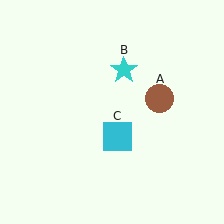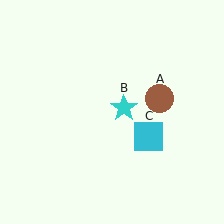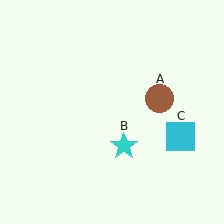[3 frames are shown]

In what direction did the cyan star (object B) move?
The cyan star (object B) moved down.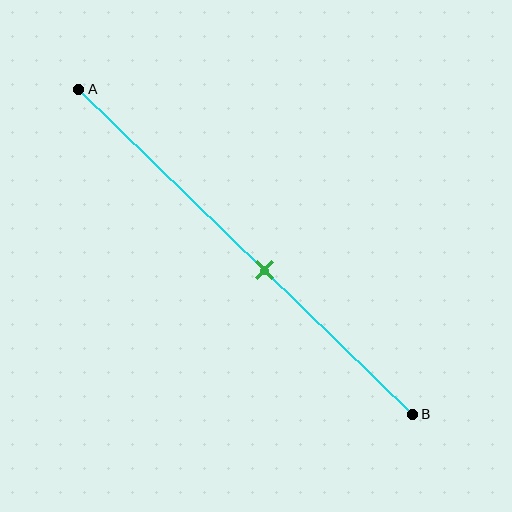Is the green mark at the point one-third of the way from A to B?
No, the mark is at about 55% from A, not at the 33% one-third point.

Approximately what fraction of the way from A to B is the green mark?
The green mark is approximately 55% of the way from A to B.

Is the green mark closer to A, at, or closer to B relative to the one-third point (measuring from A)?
The green mark is closer to point B than the one-third point of segment AB.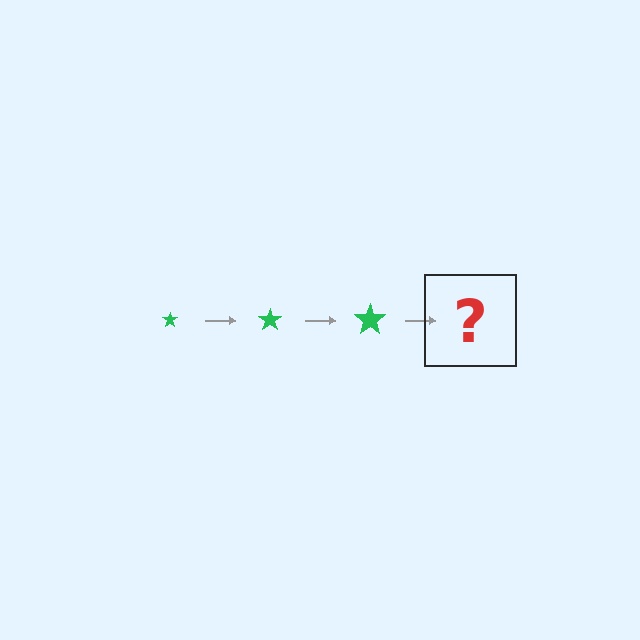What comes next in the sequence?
The next element should be a green star, larger than the previous one.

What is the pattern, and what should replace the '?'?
The pattern is that the star gets progressively larger each step. The '?' should be a green star, larger than the previous one.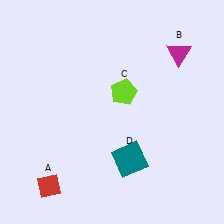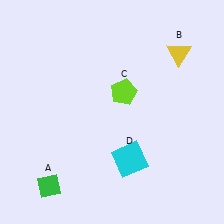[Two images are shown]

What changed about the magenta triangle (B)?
In Image 1, B is magenta. In Image 2, it changed to yellow.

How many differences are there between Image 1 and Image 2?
There are 3 differences between the two images.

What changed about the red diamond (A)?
In Image 1, A is red. In Image 2, it changed to green.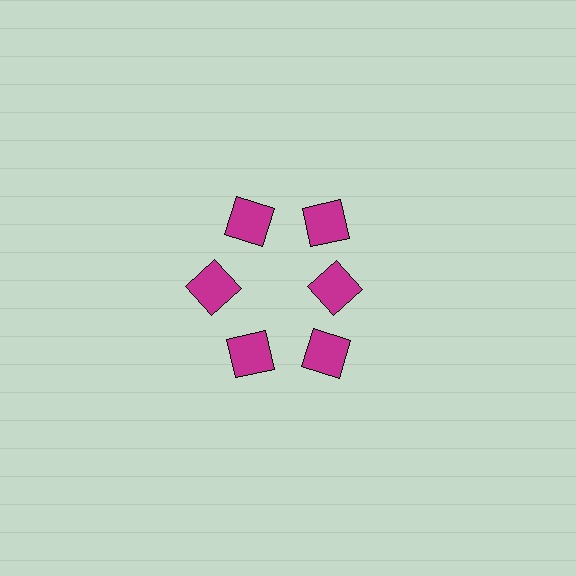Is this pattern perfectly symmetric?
No. The 6 magenta squares are arranged in a ring, but one element near the 3 o'clock position is pulled inward toward the center, breaking the 6-fold rotational symmetry.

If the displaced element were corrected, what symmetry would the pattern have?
It would have 6-fold rotational symmetry — the pattern would map onto itself every 60 degrees.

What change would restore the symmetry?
The symmetry would be restored by moving it outward, back onto the ring so that all 6 squares sit at equal angles and equal distance from the center.